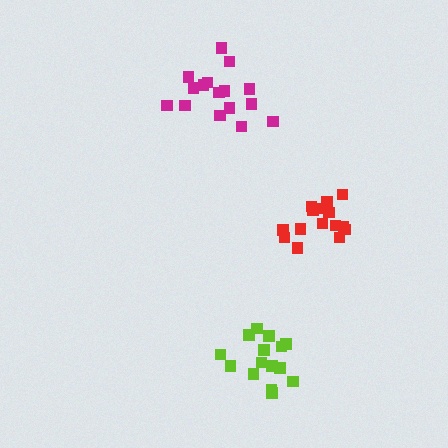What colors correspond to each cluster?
The clusters are colored: red, magenta, lime.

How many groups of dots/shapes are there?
There are 3 groups.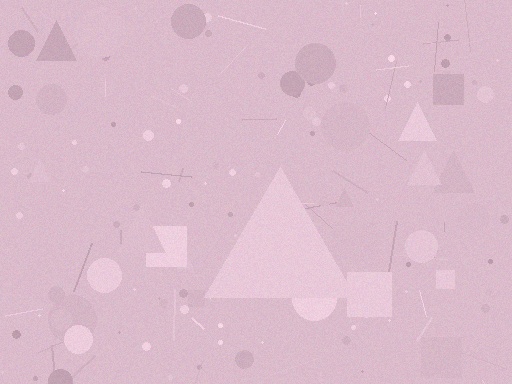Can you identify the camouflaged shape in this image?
The camouflaged shape is a triangle.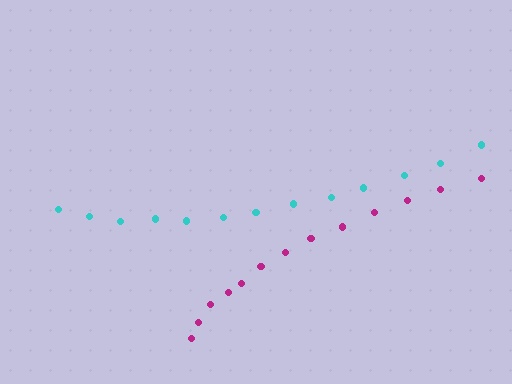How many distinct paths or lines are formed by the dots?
There are 2 distinct paths.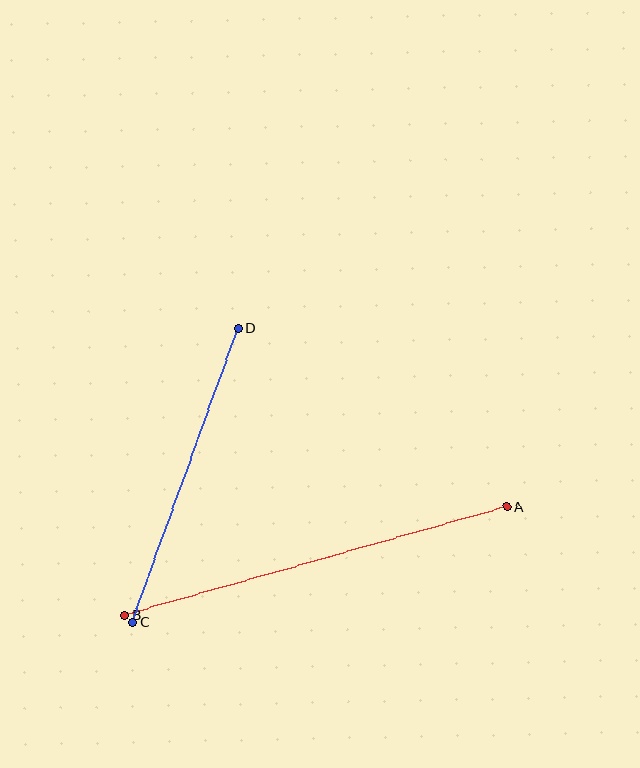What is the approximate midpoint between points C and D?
The midpoint is at approximately (185, 475) pixels.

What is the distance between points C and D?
The distance is approximately 312 pixels.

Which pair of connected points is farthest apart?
Points A and B are farthest apart.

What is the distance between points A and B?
The distance is approximately 397 pixels.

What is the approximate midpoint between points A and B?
The midpoint is at approximately (315, 561) pixels.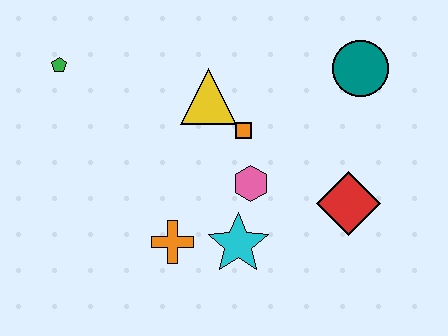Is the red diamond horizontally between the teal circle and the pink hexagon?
Yes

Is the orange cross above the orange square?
No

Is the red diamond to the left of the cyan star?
No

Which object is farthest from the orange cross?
The teal circle is farthest from the orange cross.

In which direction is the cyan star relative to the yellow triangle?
The cyan star is below the yellow triangle.